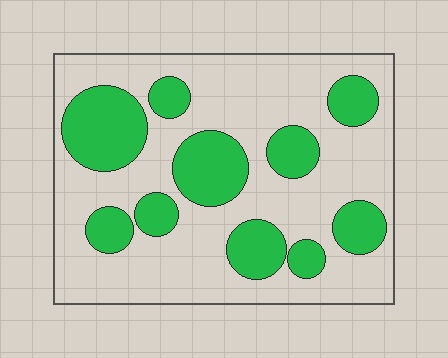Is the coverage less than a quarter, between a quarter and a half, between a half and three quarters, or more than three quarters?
Between a quarter and a half.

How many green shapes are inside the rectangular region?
10.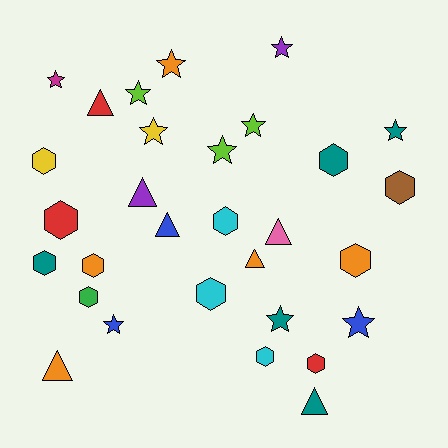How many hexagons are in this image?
There are 12 hexagons.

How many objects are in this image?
There are 30 objects.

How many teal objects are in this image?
There are 5 teal objects.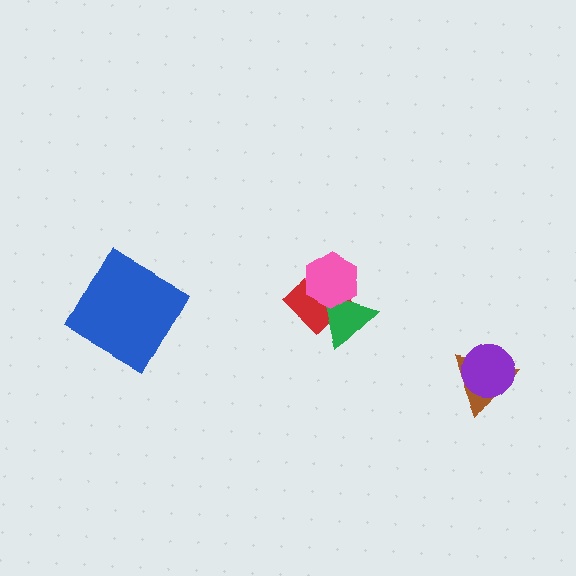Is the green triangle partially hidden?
Yes, it is partially covered by another shape.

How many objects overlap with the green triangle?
2 objects overlap with the green triangle.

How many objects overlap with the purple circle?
1 object overlaps with the purple circle.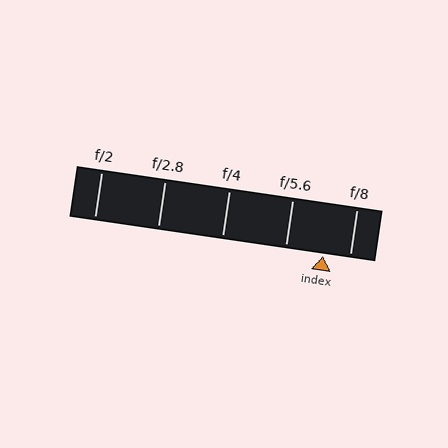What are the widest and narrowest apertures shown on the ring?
The widest aperture shown is f/2 and the narrowest is f/8.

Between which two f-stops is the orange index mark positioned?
The index mark is between f/5.6 and f/8.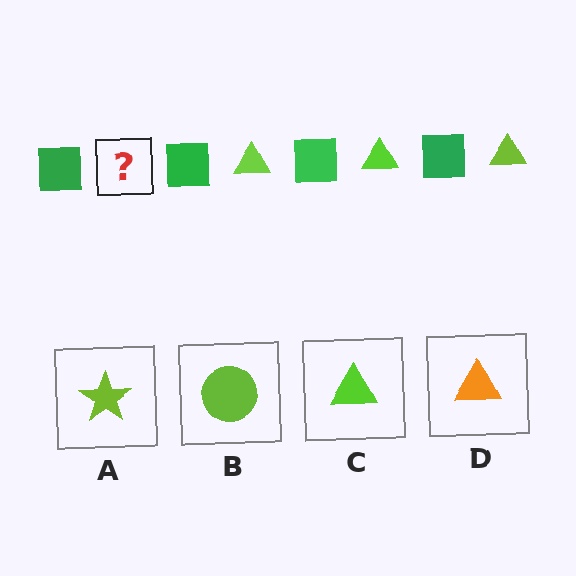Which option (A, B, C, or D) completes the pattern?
C.